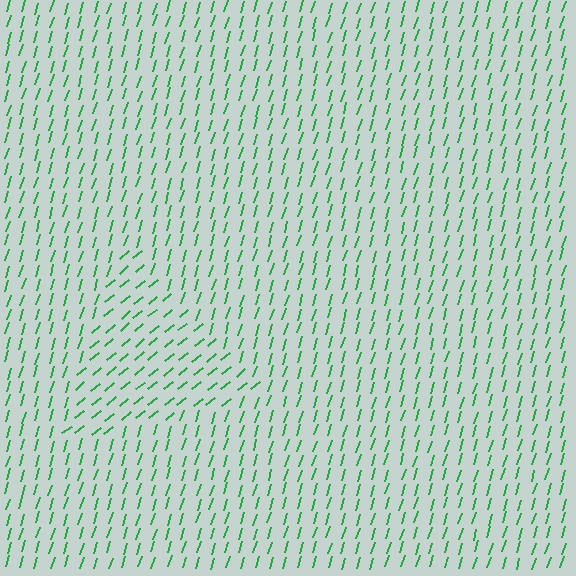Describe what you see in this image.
The image is filled with small green line segments. A triangle region in the image has lines oriented differently from the surrounding lines, creating a visible texture boundary.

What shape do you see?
I see a triangle.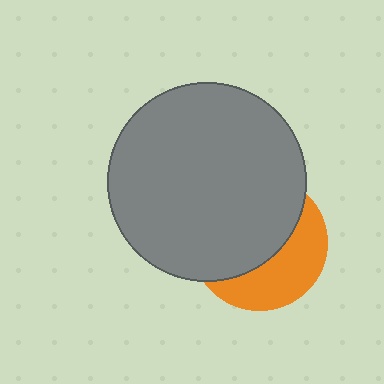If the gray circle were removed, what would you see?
You would see the complete orange circle.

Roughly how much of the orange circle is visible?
A small part of it is visible (roughly 40%).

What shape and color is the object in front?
The object in front is a gray circle.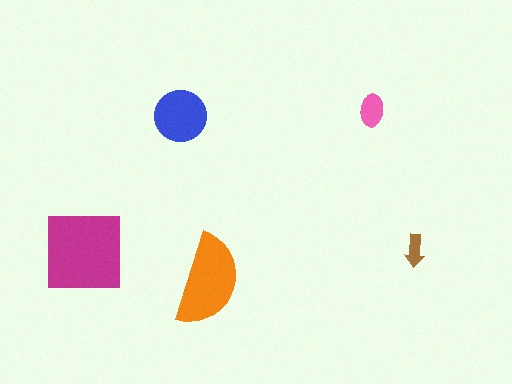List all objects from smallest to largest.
The brown arrow, the pink ellipse, the blue circle, the orange semicircle, the magenta square.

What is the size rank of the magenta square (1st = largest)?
1st.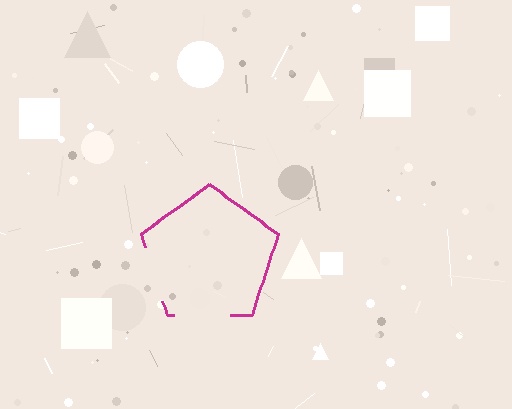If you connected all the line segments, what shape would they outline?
They would outline a pentagon.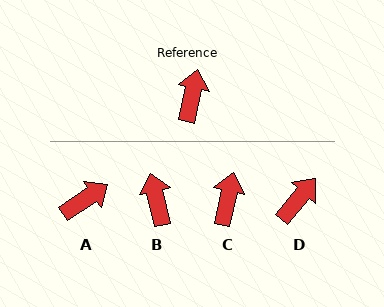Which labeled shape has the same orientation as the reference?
C.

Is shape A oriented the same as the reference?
No, it is off by about 44 degrees.